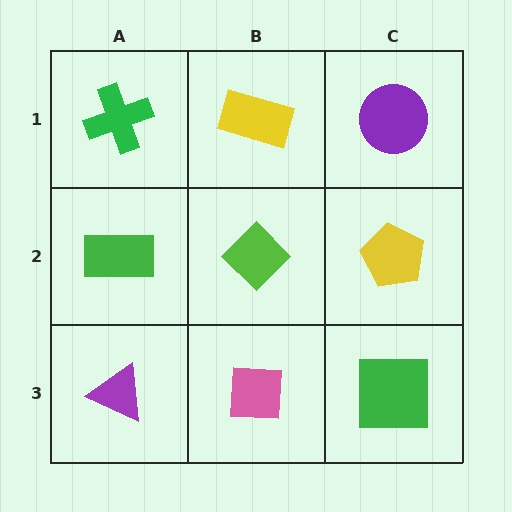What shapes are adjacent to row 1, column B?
A lime diamond (row 2, column B), a green cross (row 1, column A), a purple circle (row 1, column C).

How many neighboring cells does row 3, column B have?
3.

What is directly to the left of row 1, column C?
A yellow rectangle.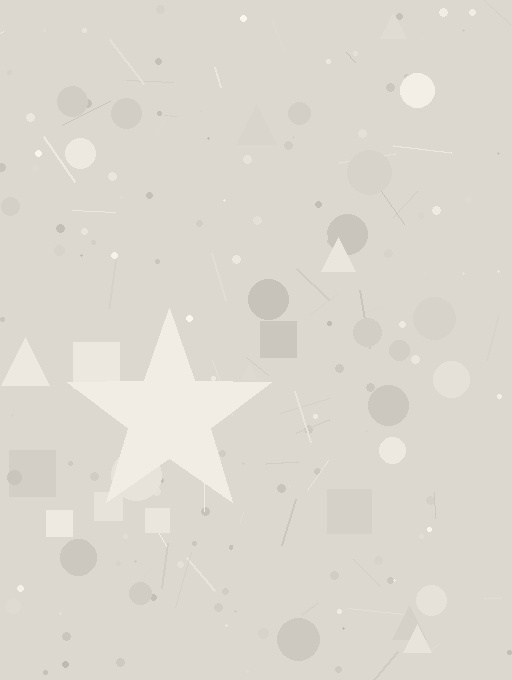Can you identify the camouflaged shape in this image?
The camouflaged shape is a star.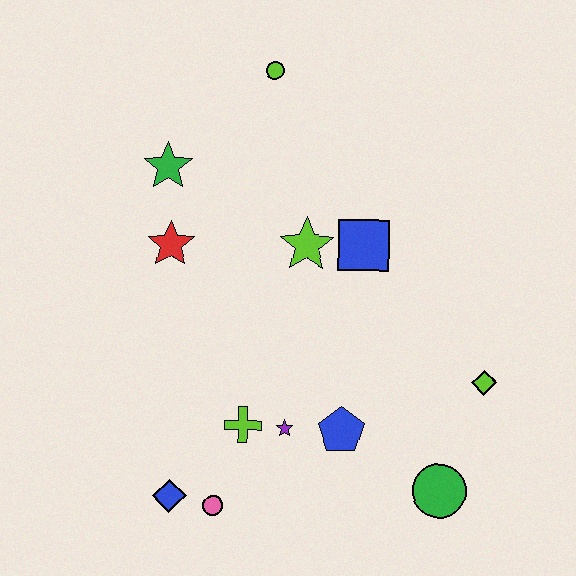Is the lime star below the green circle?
No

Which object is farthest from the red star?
The green circle is farthest from the red star.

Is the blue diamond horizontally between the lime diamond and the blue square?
No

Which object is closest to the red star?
The green star is closest to the red star.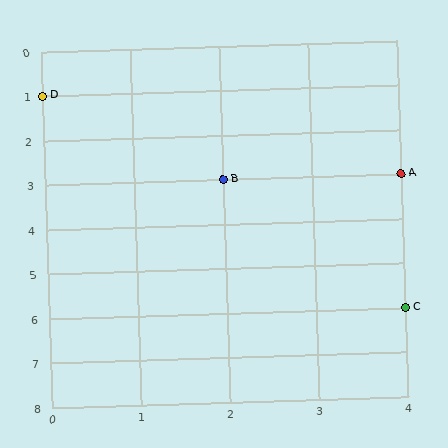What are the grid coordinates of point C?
Point C is at grid coordinates (4, 6).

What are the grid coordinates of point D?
Point D is at grid coordinates (0, 1).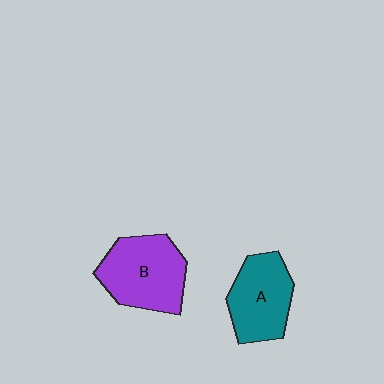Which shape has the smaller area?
Shape A (teal).